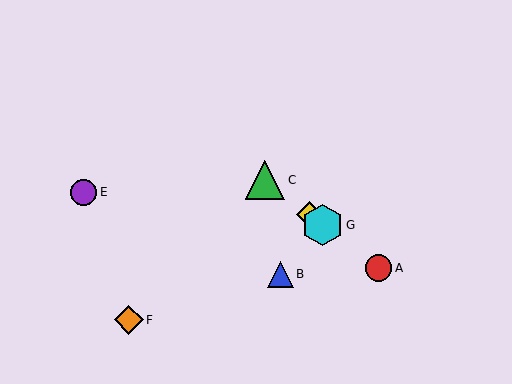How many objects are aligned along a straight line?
4 objects (A, C, D, G) are aligned along a straight line.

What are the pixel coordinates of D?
Object D is at (310, 215).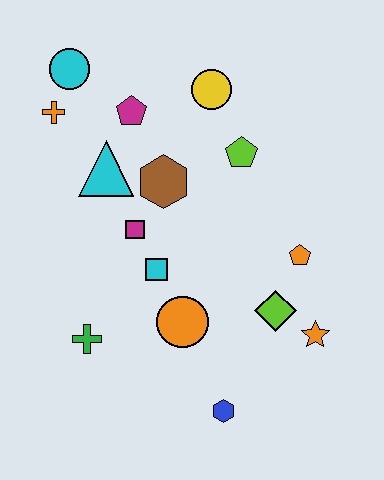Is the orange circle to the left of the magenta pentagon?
No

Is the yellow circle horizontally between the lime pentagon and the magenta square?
Yes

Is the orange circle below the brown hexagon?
Yes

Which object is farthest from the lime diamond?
The cyan circle is farthest from the lime diamond.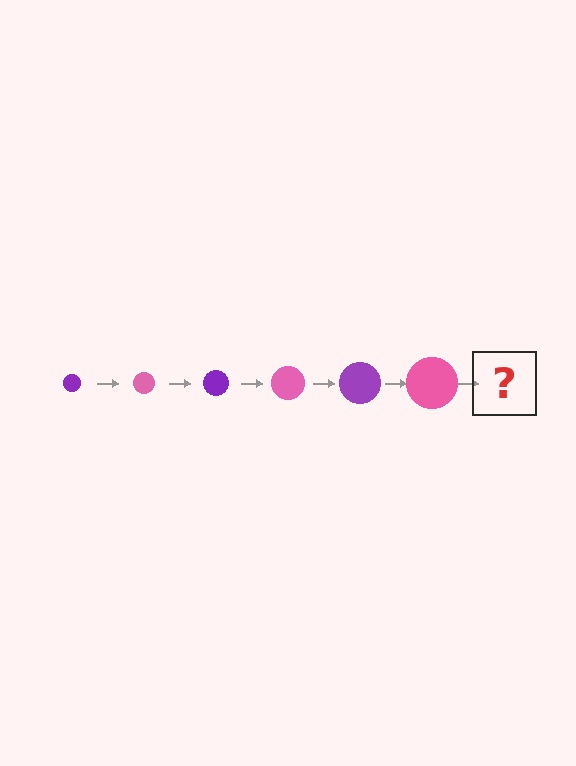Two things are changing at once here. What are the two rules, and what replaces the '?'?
The two rules are that the circle grows larger each step and the color cycles through purple and pink. The '?' should be a purple circle, larger than the previous one.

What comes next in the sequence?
The next element should be a purple circle, larger than the previous one.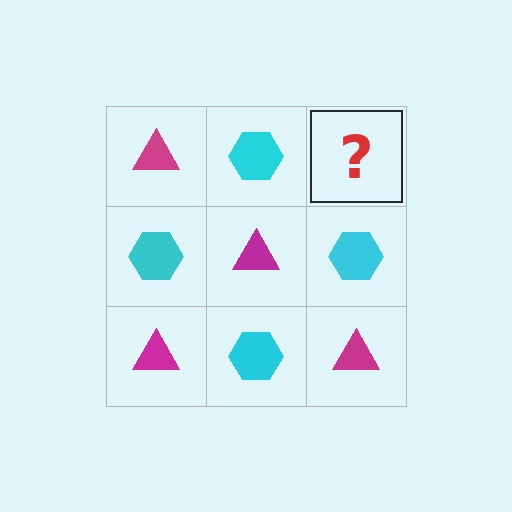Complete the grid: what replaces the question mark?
The question mark should be replaced with a magenta triangle.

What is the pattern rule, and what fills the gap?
The rule is that it alternates magenta triangle and cyan hexagon in a checkerboard pattern. The gap should be filled with a magenta triangle.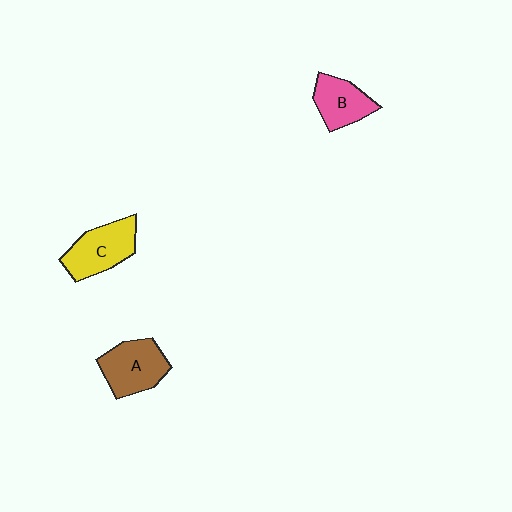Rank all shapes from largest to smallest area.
From largest to smallest: C (yellow), A (brown), B (pink).